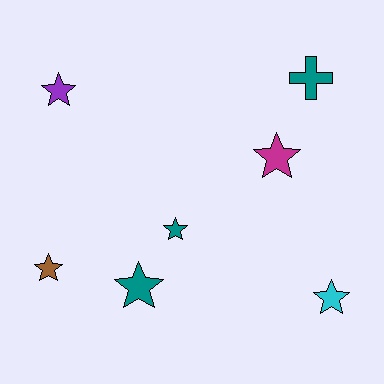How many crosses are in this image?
There is 1 cross.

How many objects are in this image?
There are 7 objects.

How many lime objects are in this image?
There are no lime objects.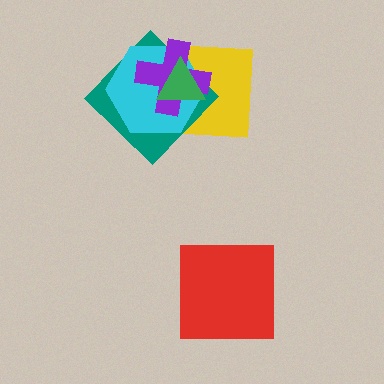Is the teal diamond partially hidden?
Yes, it is partially covered by another shape.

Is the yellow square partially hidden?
Yes, it is partially covered by another shape.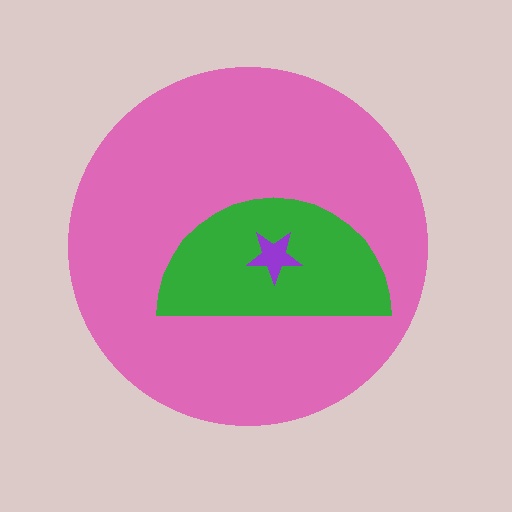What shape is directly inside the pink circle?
The green semicircle.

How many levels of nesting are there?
3.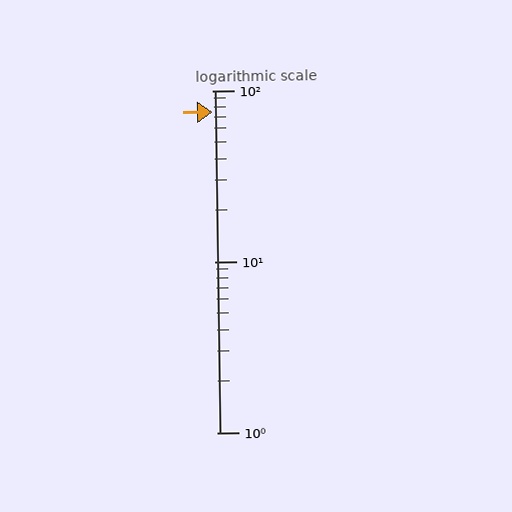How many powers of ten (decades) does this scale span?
The scale spans 2 decades, from 1 to 100.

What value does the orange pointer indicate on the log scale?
The pointer indicates approximately 75.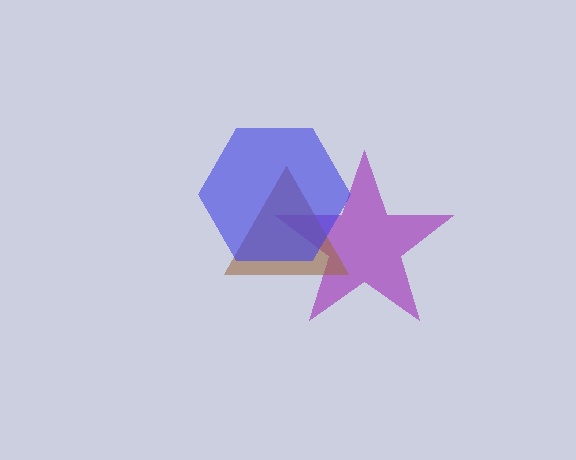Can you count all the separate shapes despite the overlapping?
Yes, there are 3 separate shapes.